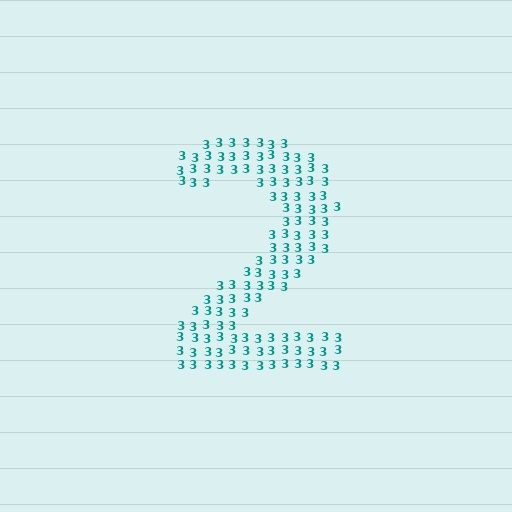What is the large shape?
The large shape is the digit 2.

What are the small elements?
The small elements are digit 3's.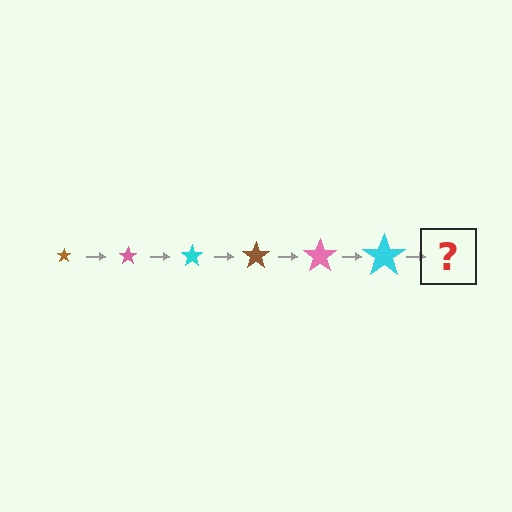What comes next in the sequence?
The next element should be a brown star, larger than the previous one.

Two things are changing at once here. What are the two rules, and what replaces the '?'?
The two rules are that the star grows larger each step and the color cycles through brown, pink, and cyan. The '?' should be a brown star, larger than the previous one.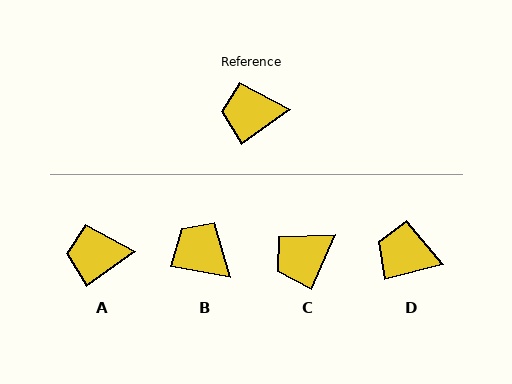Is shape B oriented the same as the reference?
No, it is off by about 46 degrees.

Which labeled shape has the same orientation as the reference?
A.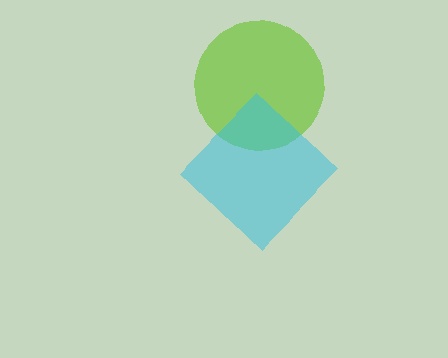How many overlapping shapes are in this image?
There are 2 overlapping shapes in the image.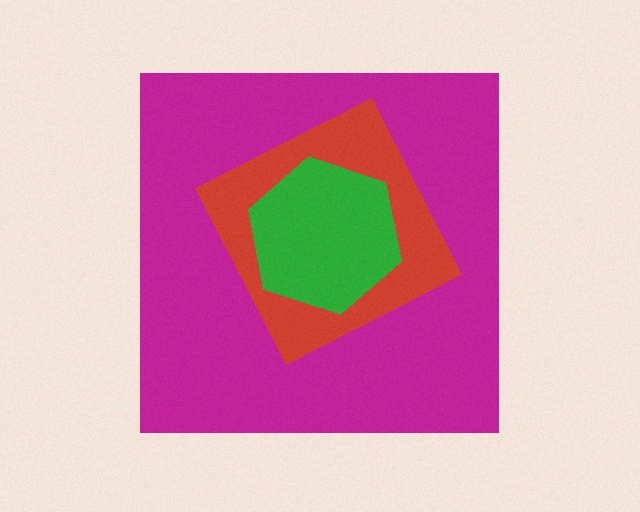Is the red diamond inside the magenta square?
Yes.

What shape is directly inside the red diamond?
The green hexagon.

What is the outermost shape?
The magenta square.